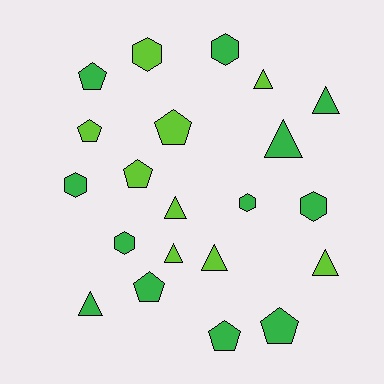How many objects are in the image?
There are 21 objects.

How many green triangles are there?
There are 3 green triangles.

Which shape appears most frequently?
Triangle, with 8 objects.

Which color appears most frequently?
Green, with 12 objects.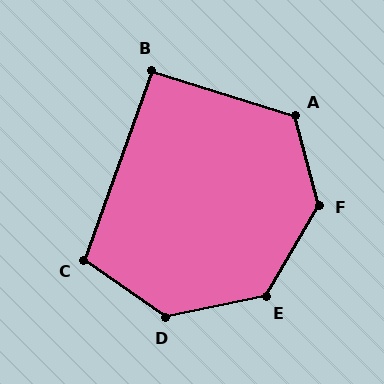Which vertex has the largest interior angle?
F, at approximately 135 degrees.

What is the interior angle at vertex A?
Approximately 123 degrees (obtuse).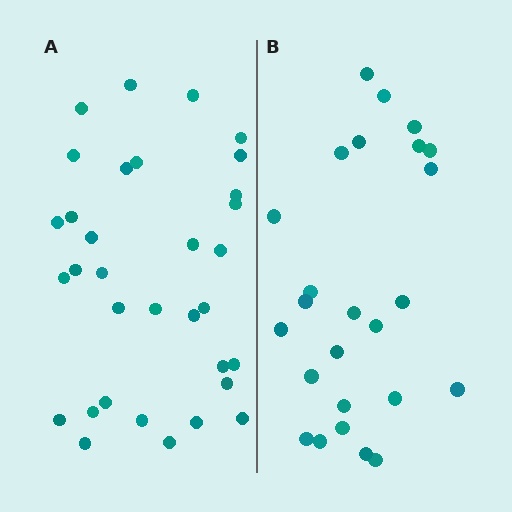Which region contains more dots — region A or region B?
Region A (the left region) has more dots.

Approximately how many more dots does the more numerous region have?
Region A has roughly 8 or so more dots than region B.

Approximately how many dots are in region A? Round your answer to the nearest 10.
About 30 dots. (The exact count is 33, which rounds to 30.)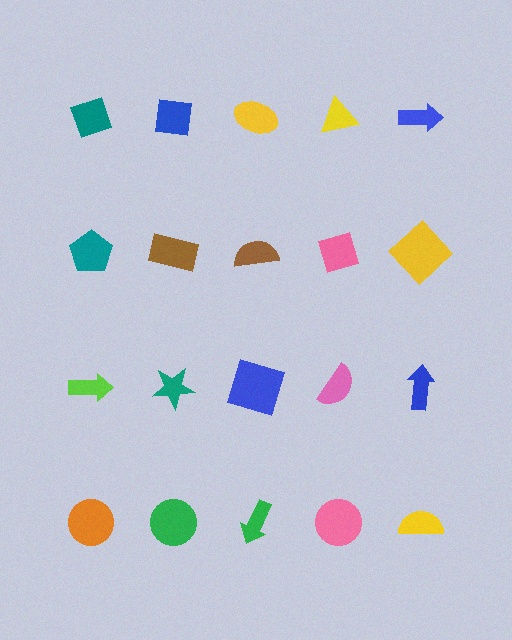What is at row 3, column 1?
A lime arrow.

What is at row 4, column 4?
A pink circle.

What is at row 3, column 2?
A teal star.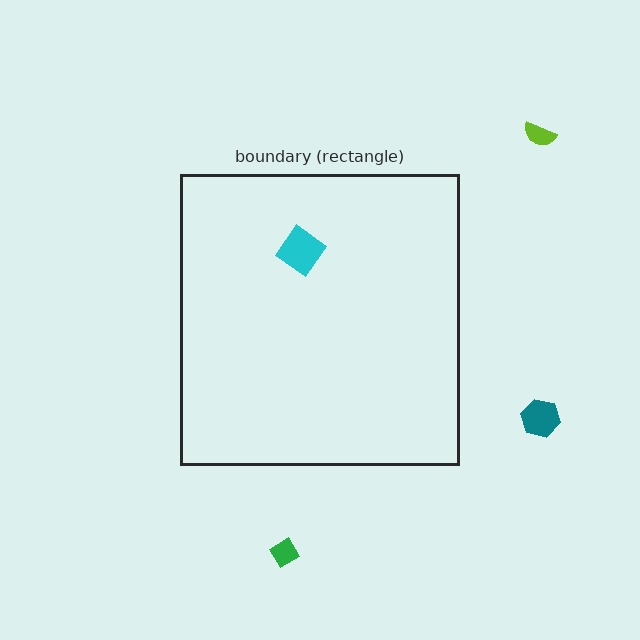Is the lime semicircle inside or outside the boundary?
Outside.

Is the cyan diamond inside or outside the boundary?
Inside.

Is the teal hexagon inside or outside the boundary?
Outside.